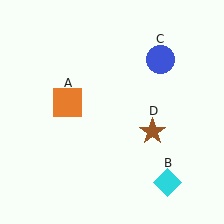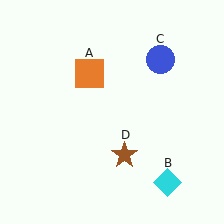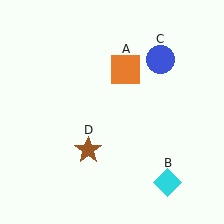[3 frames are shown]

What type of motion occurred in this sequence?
The orange square (object A), brown star (object D) rotated clockwise around the center of the scene.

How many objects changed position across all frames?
2 objects changed position: orange square (object A), brown star (object D).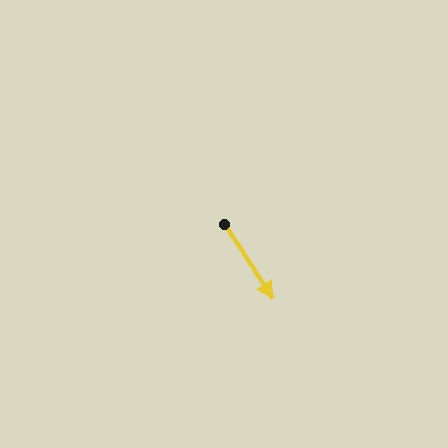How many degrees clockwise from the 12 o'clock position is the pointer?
Approximately 147 degrees.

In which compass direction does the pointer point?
Southeast.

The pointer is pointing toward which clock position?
Roughly 5 o'clock.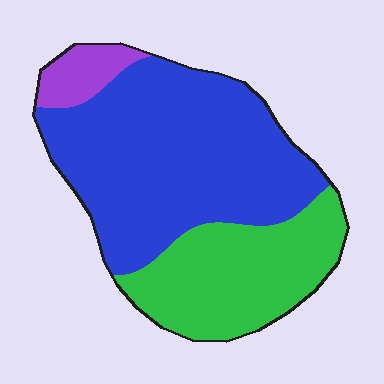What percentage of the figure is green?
Green takes up between a quarter and a half of the figure.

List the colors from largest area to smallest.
From largest to smallest: blue, green, purple.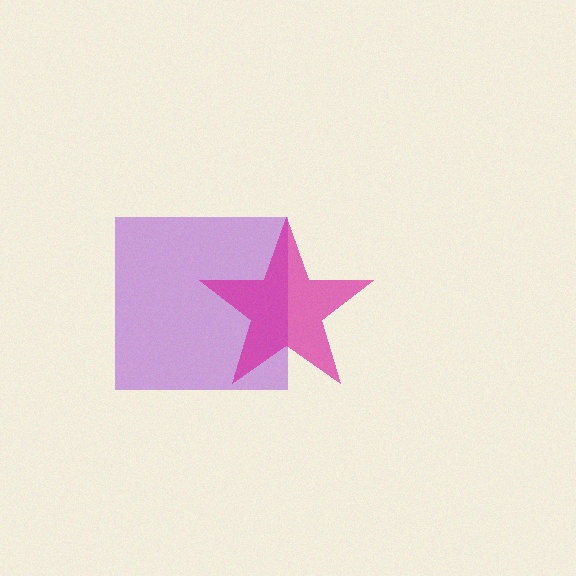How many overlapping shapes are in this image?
There are 2 overlapping shapes in the image.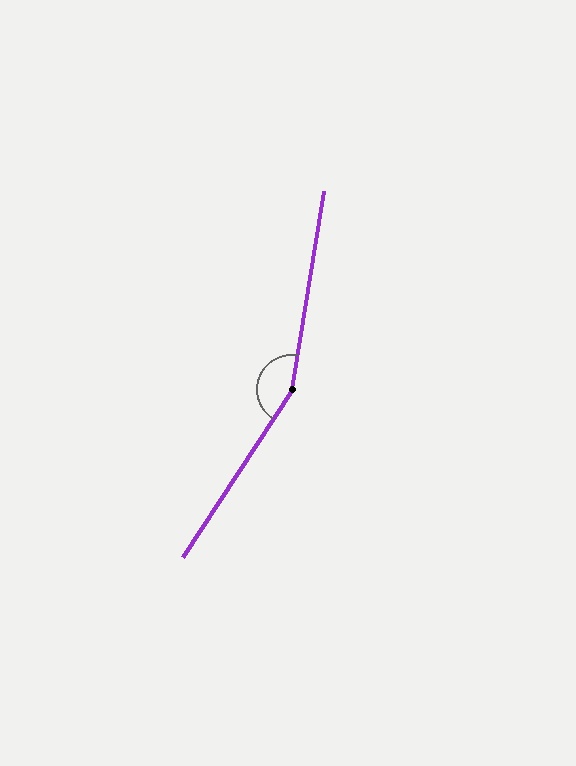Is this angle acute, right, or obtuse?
It is obtuse.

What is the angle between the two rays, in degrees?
Approximately 156 degrees.